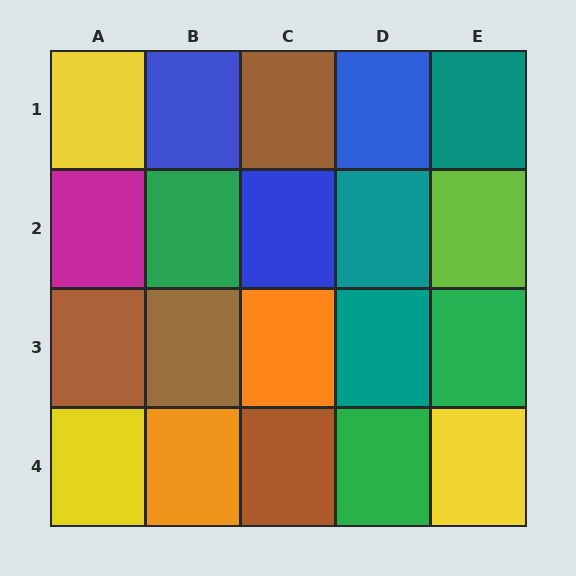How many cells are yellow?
3 cells are yellow.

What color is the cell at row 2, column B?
Green.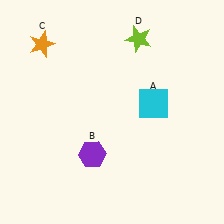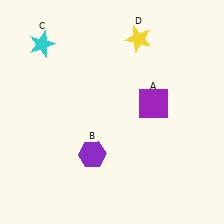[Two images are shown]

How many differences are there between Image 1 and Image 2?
There are 3 differences between the two images.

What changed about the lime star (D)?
In Image 1, D is lime. In Image 2, it changed to yellow.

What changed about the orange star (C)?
In Image 1, C is orange. In Image 2, it changed to cyan.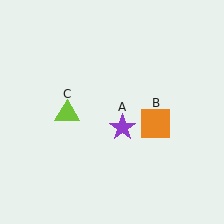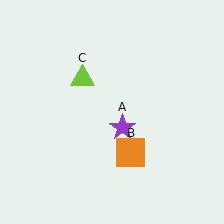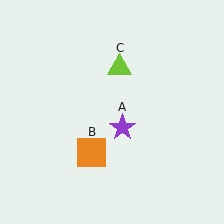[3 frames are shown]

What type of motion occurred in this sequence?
The orange square (object B), lime triangle (object C) rotated clockwise around the center of the scene.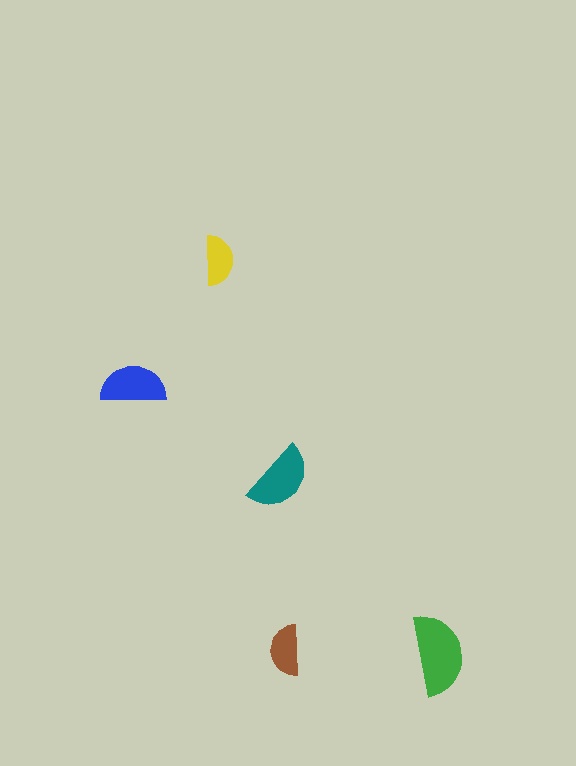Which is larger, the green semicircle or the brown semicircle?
The green one.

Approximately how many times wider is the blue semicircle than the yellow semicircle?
About 1.5 times wider.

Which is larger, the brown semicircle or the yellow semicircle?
The brown one.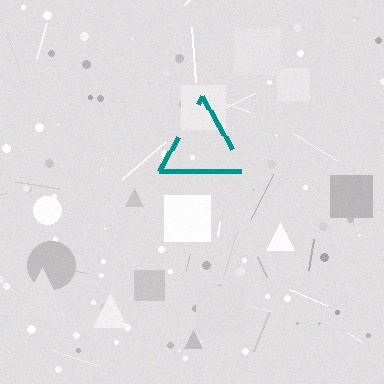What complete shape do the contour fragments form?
The contour fragments form a triangle.